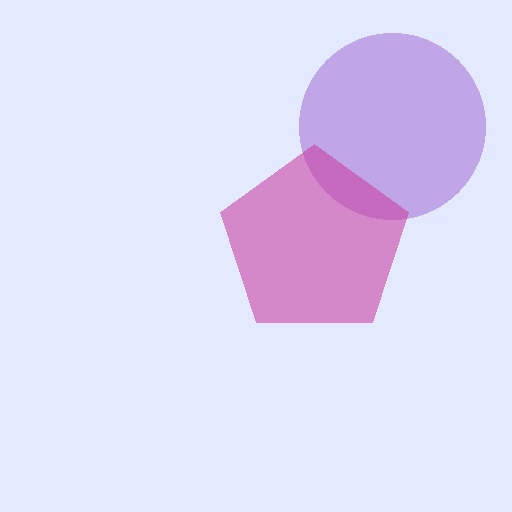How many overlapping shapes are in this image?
There are 2 overlapping shapes in the image.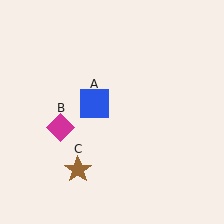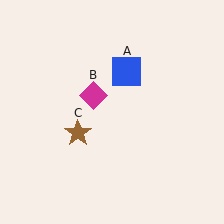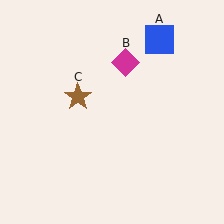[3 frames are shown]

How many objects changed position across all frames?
3 objects changed position: blue square (object A), magenta diamond (object B), brown star (object C).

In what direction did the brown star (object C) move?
The brown star (object C) moved up.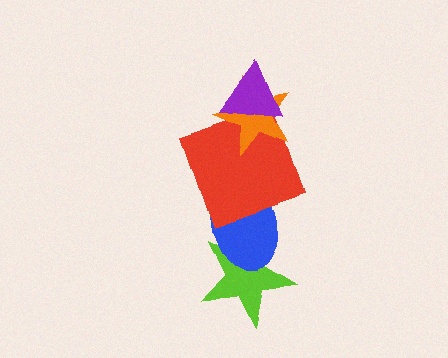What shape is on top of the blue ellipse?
The red square is on top of the blue ellipse.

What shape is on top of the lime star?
The blue ellipse is on top of the lime star.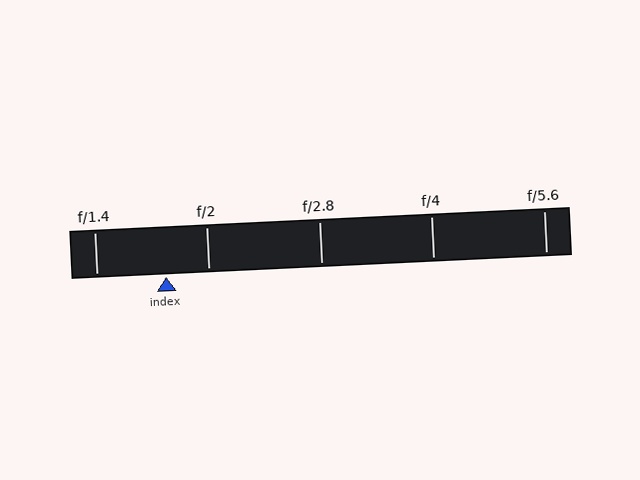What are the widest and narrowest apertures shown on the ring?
The widest aperture shown is f/1.4 and the narrowest is f/5.6.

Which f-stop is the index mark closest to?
The index mark is closest to f/2.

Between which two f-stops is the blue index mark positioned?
The index mark is between f/1.4 and f/2.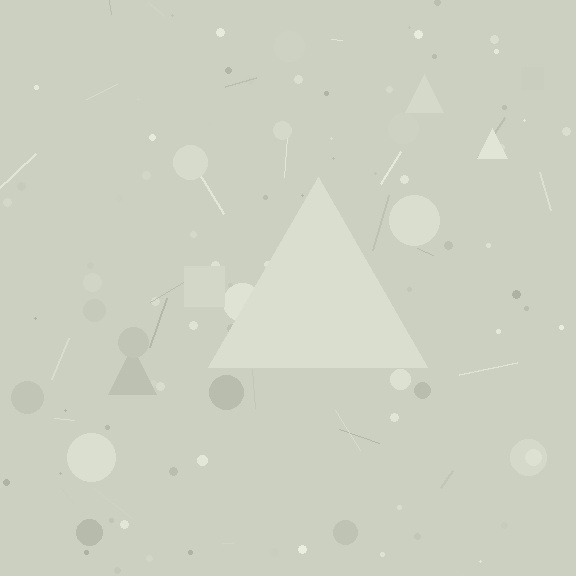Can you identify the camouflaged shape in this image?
The camouflaged shape is a triangle.